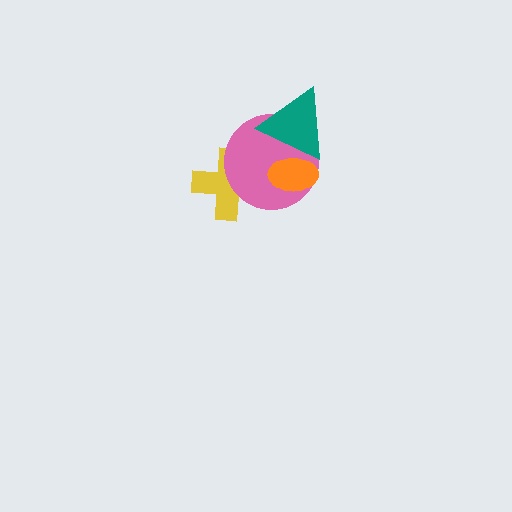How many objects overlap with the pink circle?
3 objects overlap with the pink circle.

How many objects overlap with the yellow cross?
1 object overlaps with the yellow cross.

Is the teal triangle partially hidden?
No, no other shape covers it.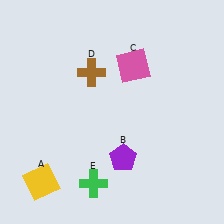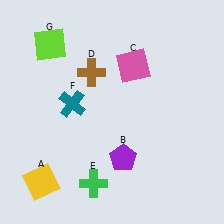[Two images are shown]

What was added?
A teal cross (F), a lime square (G) were added in Image 2.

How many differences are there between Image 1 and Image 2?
There are 2 differences between the two images.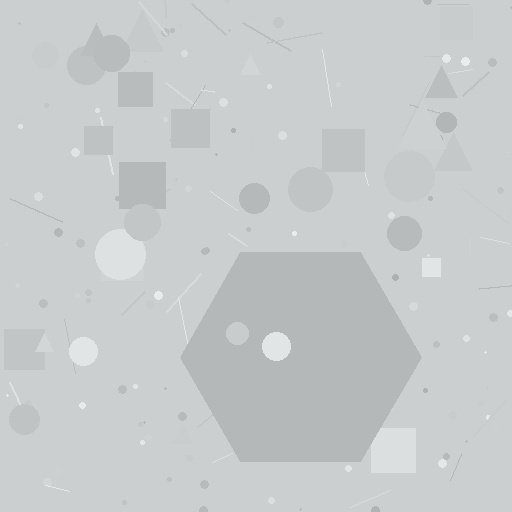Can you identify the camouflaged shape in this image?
The camouflaged shape is a hexagon.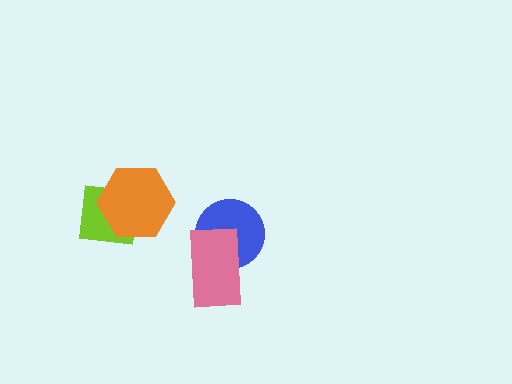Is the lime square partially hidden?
Yes, it is partially covered by another shape.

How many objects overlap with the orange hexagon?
1 object overlaps with the orange hexagon.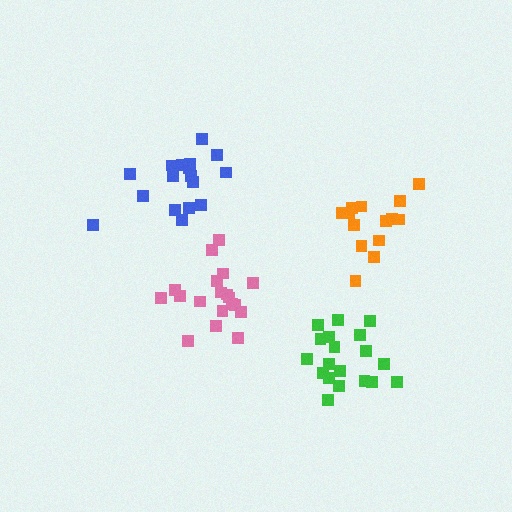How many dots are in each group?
Group 1: 14 dots, Group 2: 17 dots, Group 3: 19 dots, Group 4: 19 dots (69 total).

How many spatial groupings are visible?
There are 4 spatial groupings.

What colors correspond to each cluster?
The clusters are colored: orange, blue, green, pink.